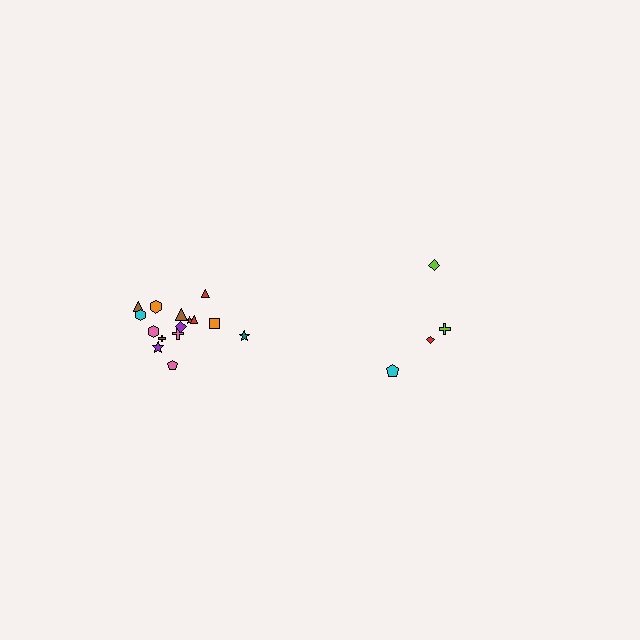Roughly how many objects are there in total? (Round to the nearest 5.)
Roughly 20 objects in total.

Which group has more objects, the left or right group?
The left group.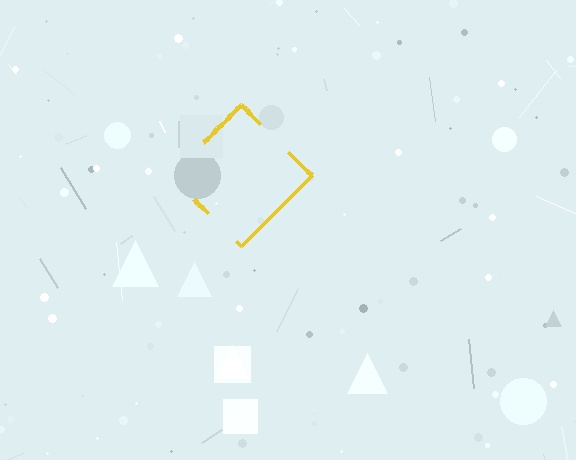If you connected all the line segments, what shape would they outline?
They would outline a diamond.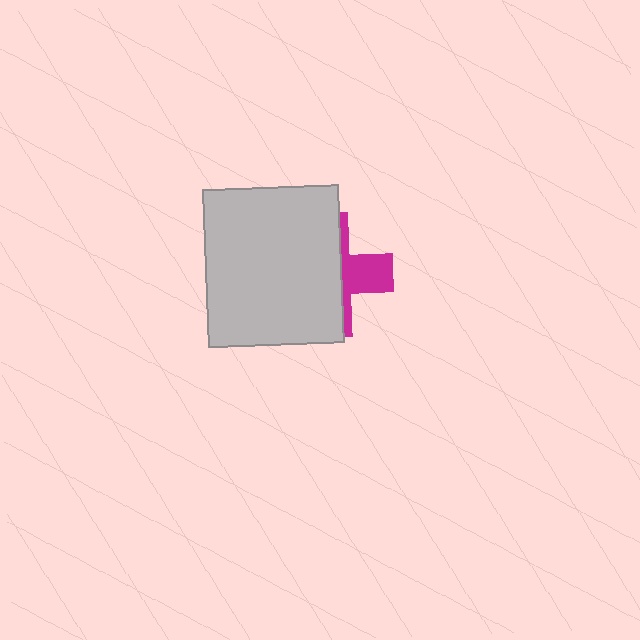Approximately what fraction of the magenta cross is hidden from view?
Roughly 67% of the magenta cross is hidden behind the light gray rectangle.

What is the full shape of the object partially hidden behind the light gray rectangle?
The partially hidden object is a magenta cross.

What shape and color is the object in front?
The object in front is a light gray rectangle.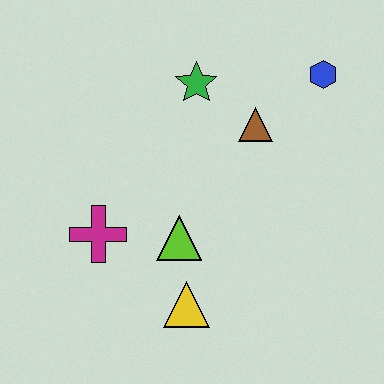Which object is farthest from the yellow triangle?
The blue hexagon is farthest from the yellow triangle.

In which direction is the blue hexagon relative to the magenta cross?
The blue hexagon is to the right of the magenta cross.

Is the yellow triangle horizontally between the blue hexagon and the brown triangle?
No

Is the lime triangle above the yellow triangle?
Yes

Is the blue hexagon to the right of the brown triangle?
Yes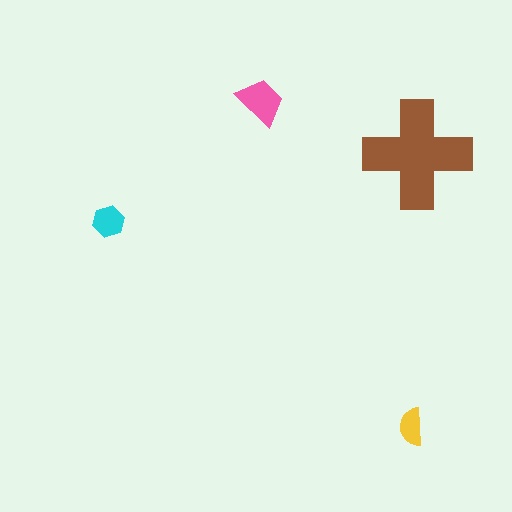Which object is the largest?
The brown cross.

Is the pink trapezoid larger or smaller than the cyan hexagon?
Larger.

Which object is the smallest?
The yellow semicircle.